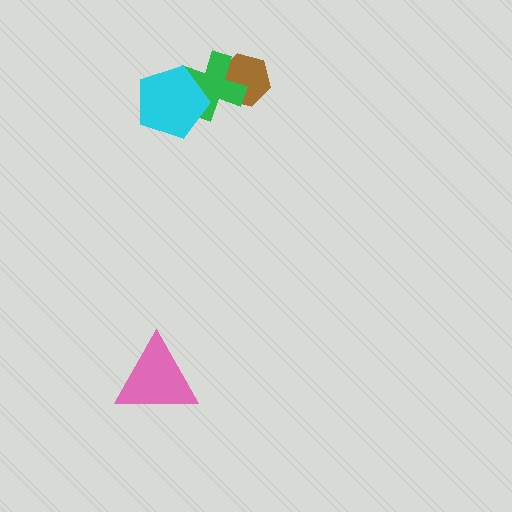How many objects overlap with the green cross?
2 objects overlap with the green cross.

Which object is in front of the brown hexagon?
The green cross is in front of the brown hexagon.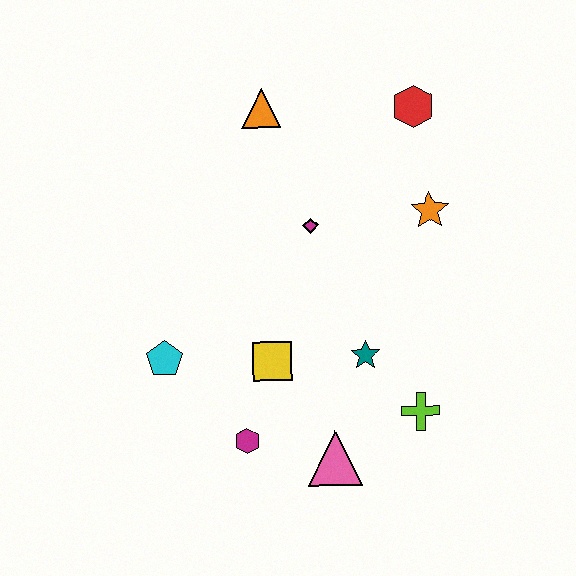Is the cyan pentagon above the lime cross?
Yes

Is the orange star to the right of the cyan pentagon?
Yes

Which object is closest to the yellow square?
The magenta hexagon is closest to the yellow square.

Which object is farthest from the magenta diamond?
The pink triangle is farthest from the magenta diamond.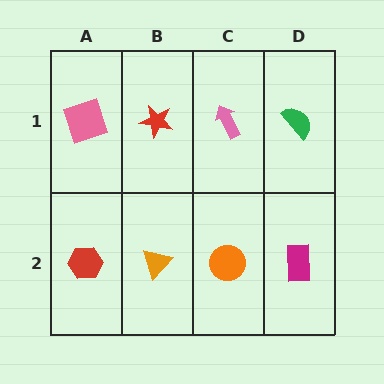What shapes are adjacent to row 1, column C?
An orange circle (row 2, column C), a red star (row 1, column B), a green semicircle (row 1, column D).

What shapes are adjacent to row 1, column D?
A magenta rectangle (row 2, column D), a pink arrow (row 1, column C).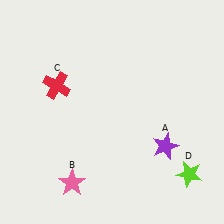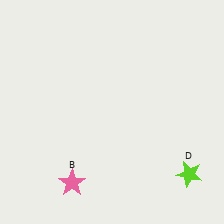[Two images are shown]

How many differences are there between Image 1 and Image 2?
There are 2 differences between the two images.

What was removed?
The red cross (C), the purple star (A) were removed in Image 2.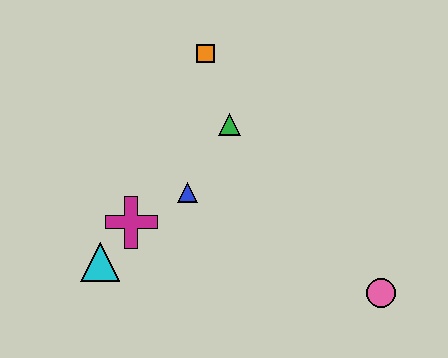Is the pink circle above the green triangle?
No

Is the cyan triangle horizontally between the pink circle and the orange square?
No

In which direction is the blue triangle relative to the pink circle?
The blue triangle is to the left of the pink circle.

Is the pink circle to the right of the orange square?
Yes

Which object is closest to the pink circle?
The blue triangle is closest to the pink circle.